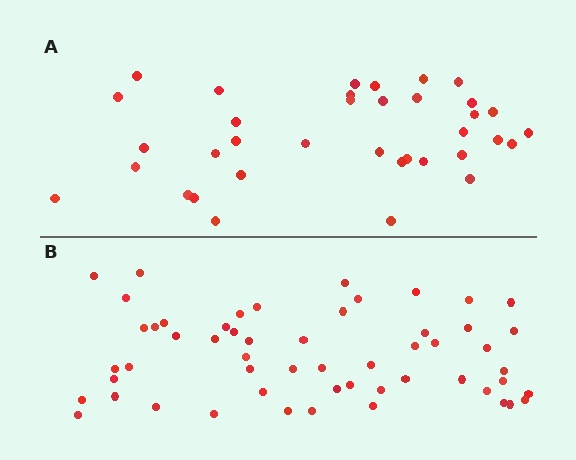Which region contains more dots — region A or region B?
Region B (the bottom region) has more dots.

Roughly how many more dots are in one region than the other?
Region B has approximately 20 more dots than region A.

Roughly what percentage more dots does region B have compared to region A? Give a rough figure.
About 55% more.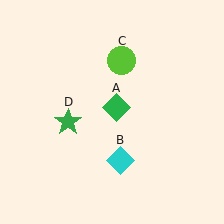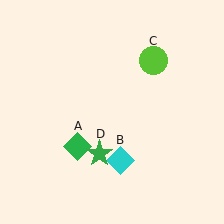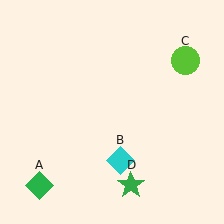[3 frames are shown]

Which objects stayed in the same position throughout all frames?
Cyan diamond (object B) remained stationary.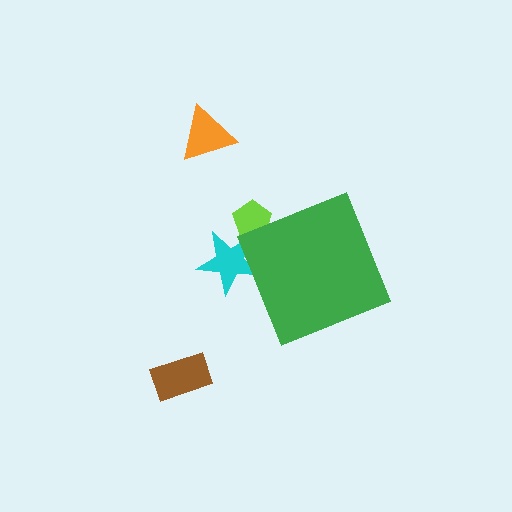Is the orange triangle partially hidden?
No, the orange triangle is fully visible.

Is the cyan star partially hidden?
Yes, the cyan star is partially hidden behind the green diamond.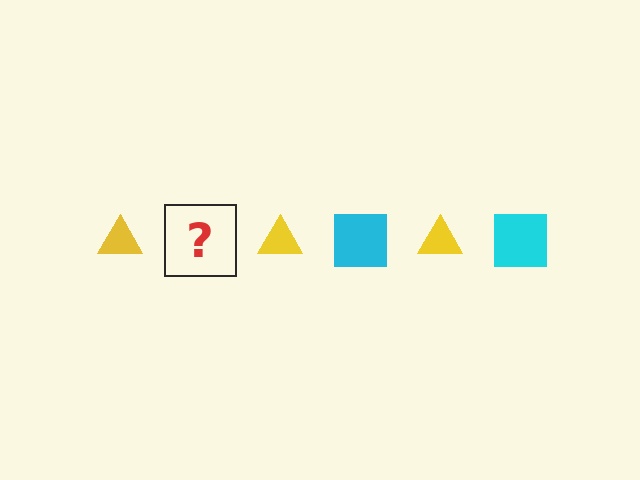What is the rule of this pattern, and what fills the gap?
The rule is that the pattern alternates between yellow triangle and cyan square. The gap should be filled with a cyan square.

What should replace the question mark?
The question mark should be replaced with a cyan square.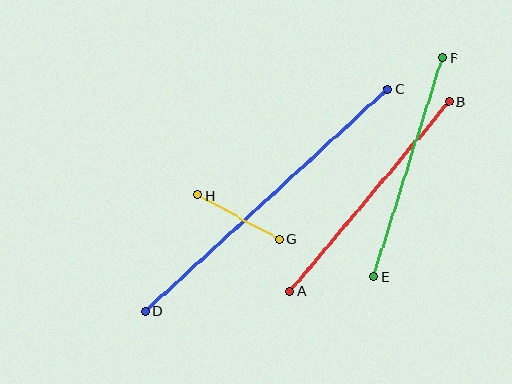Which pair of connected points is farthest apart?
Points C and D are farthest apart.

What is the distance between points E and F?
The distance is approximately 229 pixels.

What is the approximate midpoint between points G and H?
The midpoint is at approximately (238, 217) pixels.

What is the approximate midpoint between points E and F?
The midpoint is at approximately (408, 167) pixels.